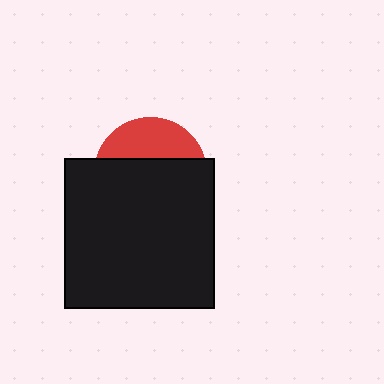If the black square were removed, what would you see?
You would see the complete red circle.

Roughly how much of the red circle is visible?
A small part of it is visible (roughly 33%).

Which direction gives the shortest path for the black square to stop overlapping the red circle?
Moving down gives the shortest separation.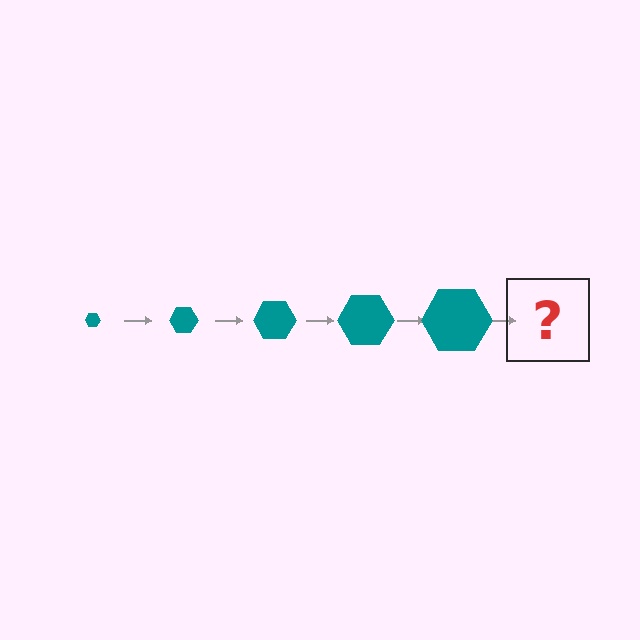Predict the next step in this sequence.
The next step is a teal hexagon, larger than the previous one.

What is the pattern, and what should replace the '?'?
The pattern is that the hexagon gets progressively larger each step. The '?' should be a teal hexagon, larger than the previous one.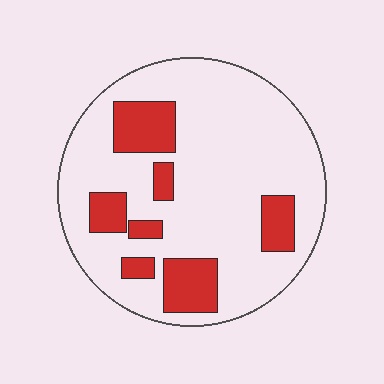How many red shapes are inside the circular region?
7.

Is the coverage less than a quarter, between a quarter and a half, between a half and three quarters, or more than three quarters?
Less than a quarter.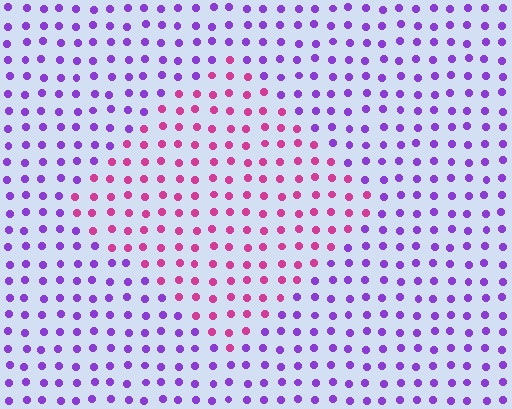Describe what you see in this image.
The image is filled with small purple elements in a uniform arrangement. A diamond-shaped region is visible where the elements are tinted to a slightly different hue, forming a subtle color boundary.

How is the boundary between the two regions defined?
The boundary is defined purely by a slight shift in hue (about 52 degrees). Spacing, size, and orientation are identical on both sides.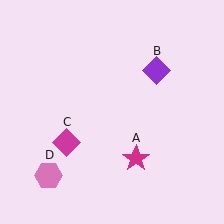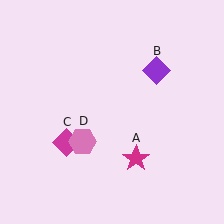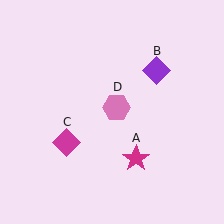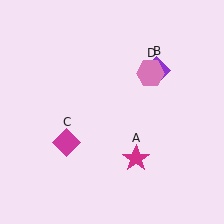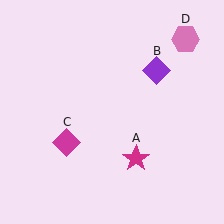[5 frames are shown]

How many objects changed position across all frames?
1 object changed position: pink hexagon (object D).